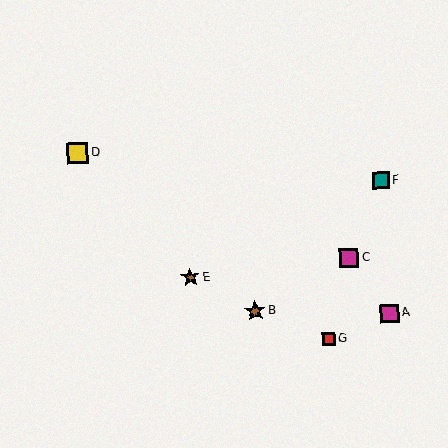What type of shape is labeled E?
Shape E is a brown star.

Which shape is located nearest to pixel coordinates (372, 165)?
The teal square (labeled F) at (381, 180) is nearest to that location.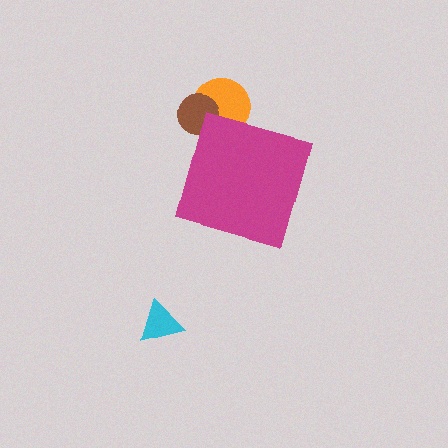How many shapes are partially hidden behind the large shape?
2 shapes are partially hidden.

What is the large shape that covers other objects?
A magenta diamond.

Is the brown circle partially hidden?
Yes, the brown circle is partially hidden behind the magenta diamond.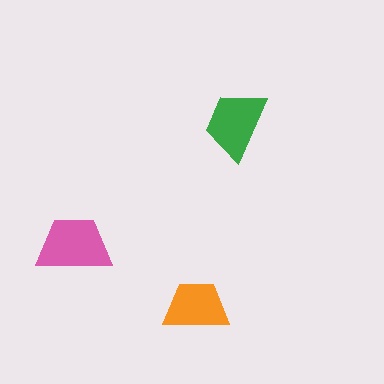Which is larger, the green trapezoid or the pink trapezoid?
The pink one.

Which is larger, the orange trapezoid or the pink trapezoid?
The pink one.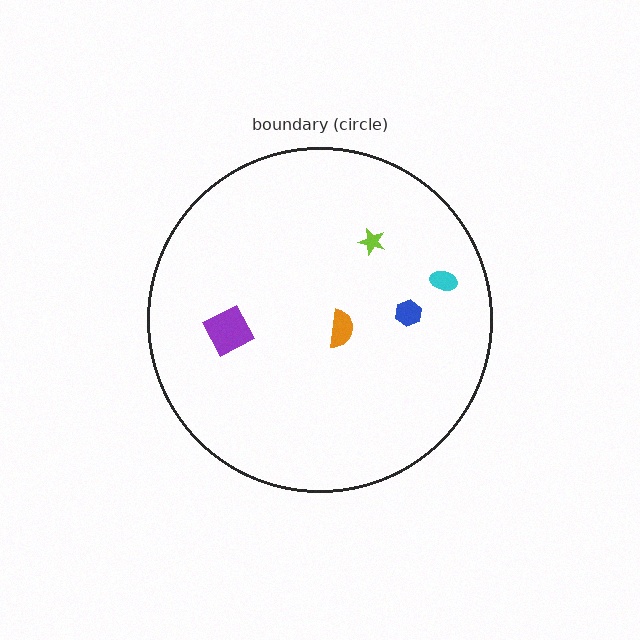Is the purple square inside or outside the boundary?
Inside.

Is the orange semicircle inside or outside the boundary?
Inside.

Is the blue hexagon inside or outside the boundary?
Inside.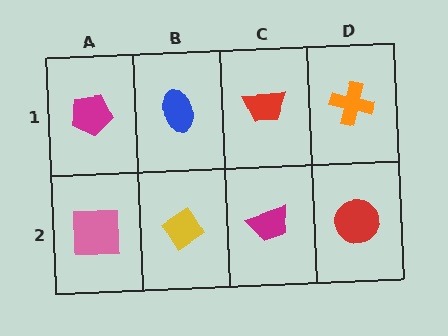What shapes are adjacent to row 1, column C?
A magenta trapezoid (row 2, column C), a blue ellipse (row 1, column B), an orange cross (row 1, column D).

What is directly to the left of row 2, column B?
A pink square.